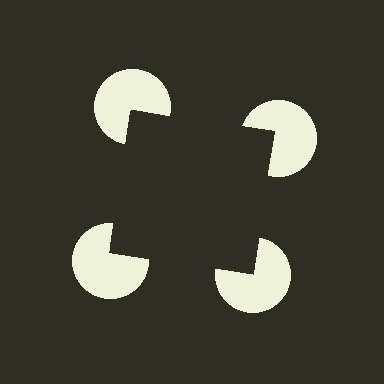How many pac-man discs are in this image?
There are 4 — one at each vertex of the illusory square.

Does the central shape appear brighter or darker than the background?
It typically appears slightly darker than the background, even though no actual brightness change is drawn.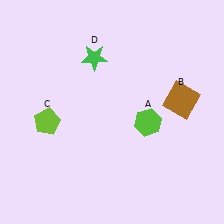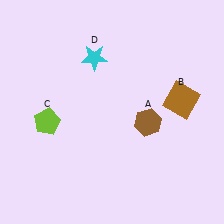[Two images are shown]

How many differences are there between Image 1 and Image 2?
There are 2 differences between the two images.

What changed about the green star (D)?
In Image 1, D is green. In Image 2, it changed to cyan.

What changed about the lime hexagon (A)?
In Image 1, A is lime. In Image 2, it changed to brown.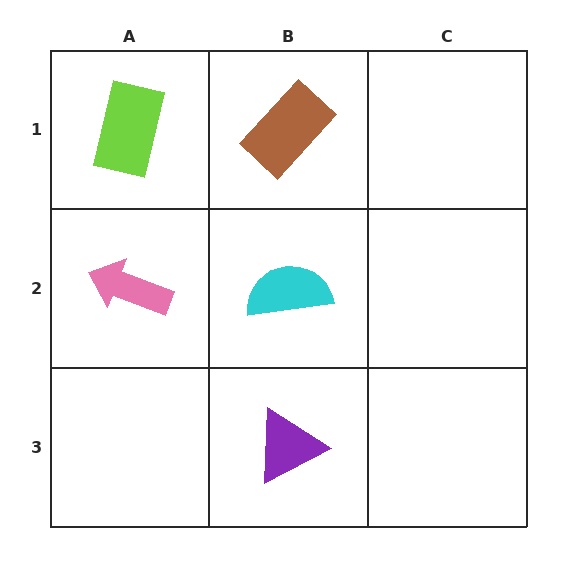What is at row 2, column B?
A cyan semicircle.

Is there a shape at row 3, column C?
No, that cell is empty.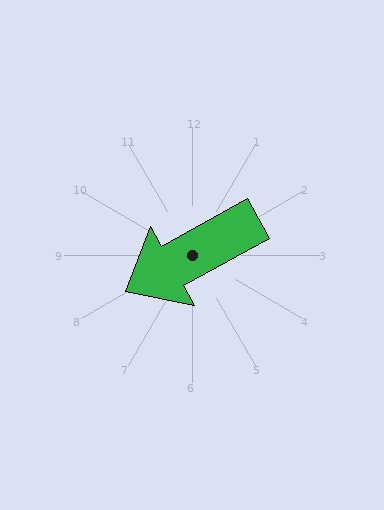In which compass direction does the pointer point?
Southwest.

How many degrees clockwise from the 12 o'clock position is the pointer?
Approximately 241 degrees.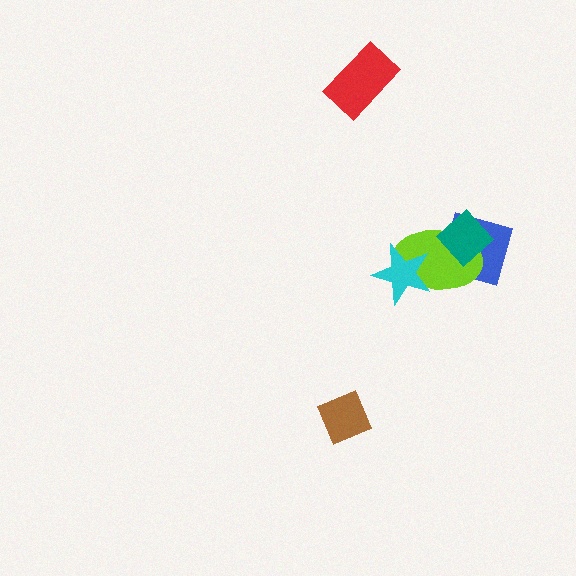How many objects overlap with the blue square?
2 objects overlap with the blue square.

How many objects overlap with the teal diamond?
2 objects overlap with the teal diamond.